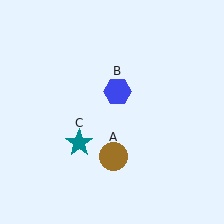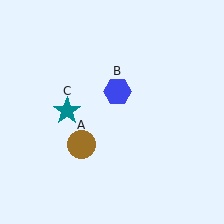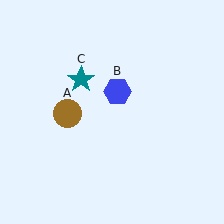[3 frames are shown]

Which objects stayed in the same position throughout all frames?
Blue hexagon (object B) remained stationary.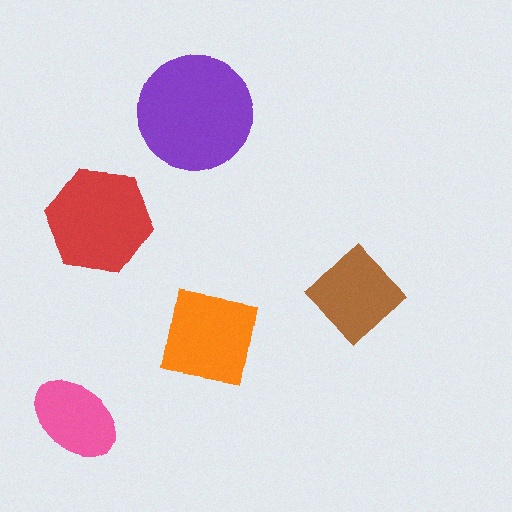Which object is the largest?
The purple circle.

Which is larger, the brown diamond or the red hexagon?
The red hexagon.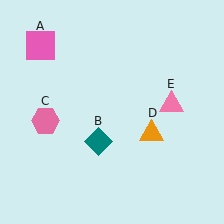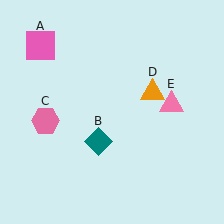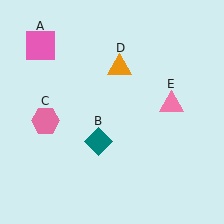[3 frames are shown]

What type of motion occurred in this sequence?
The orange triangle (object D) rotated counterclockwise around the center of the scene.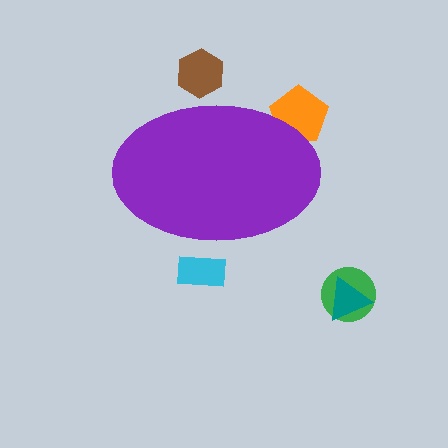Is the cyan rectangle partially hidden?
Yes, the cyan rectangle is partially hidden behind the purple ellipse.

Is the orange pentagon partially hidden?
Yes, the orange pentagon is partially hidden behind the purple ellipse.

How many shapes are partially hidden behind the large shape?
3 shapes are partially hidden.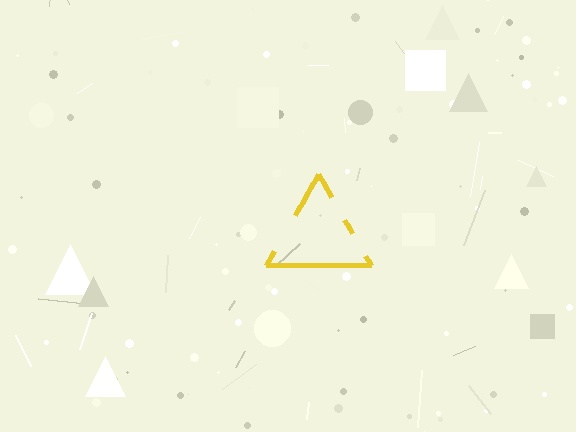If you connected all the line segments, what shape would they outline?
They would outline a triangle.